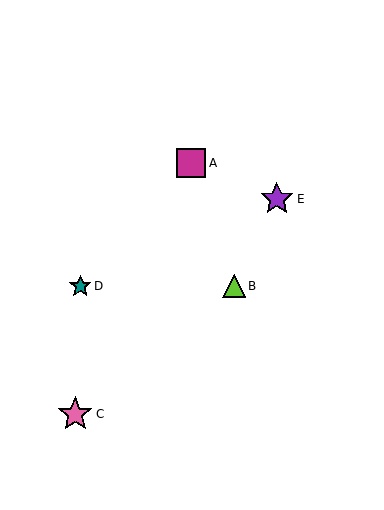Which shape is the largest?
The pink star (labeled C) is the largest.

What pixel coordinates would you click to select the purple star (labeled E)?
Click at (277, 199) to select the purple star E.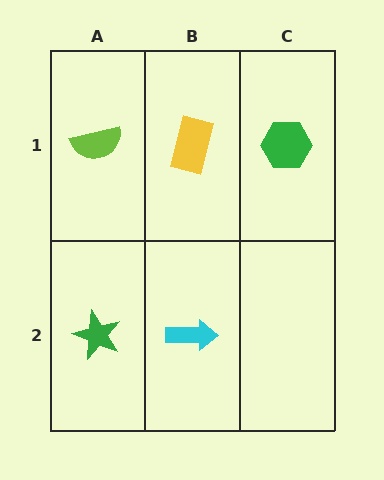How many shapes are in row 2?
2 shapes.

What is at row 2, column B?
A cyan arrow.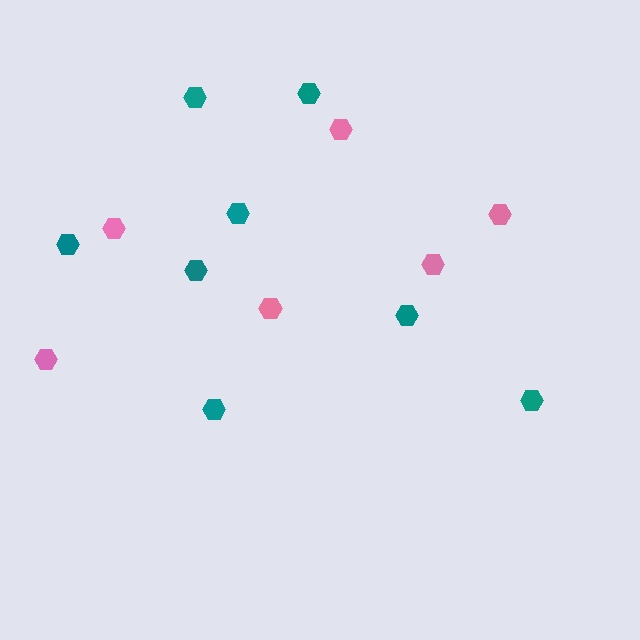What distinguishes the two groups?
There are 2 groups: one group of teal hexagons (8) and one group of pink hexagons (6).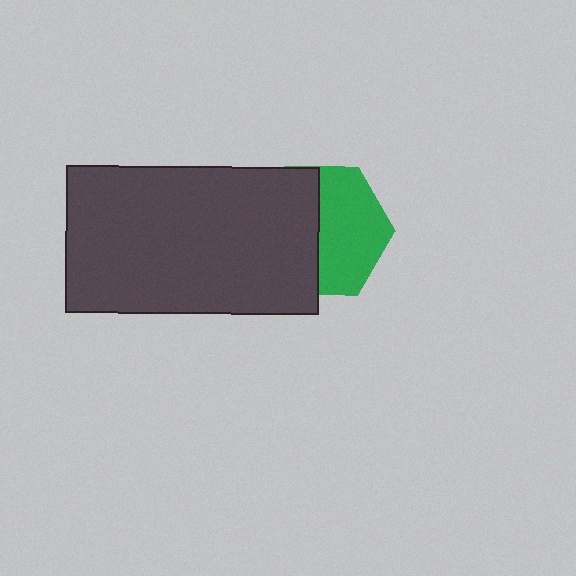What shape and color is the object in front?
The object in front is a dark gray rectangle.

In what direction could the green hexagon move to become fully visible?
The green hexagon could move right. That would shift it out from behind the dark gray rectangle entirely.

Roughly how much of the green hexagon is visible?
About half of it is visible (roughly 51%).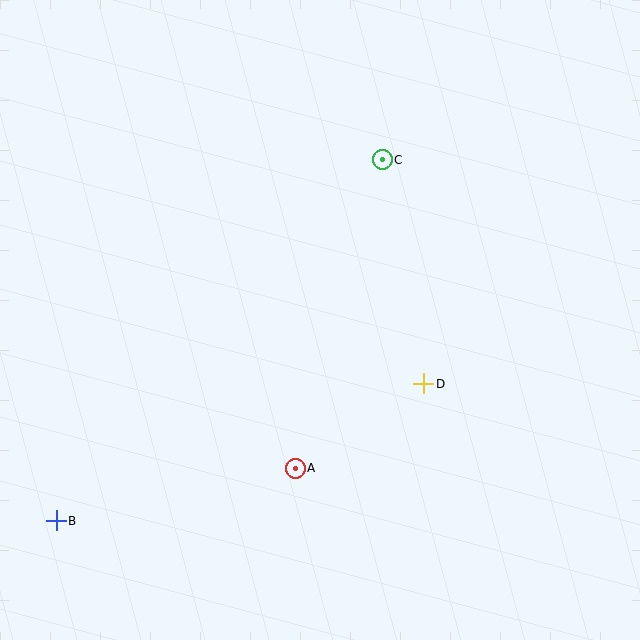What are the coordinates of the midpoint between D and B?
The midpoint between D and B is at (240, 452).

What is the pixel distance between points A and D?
The distance between A and D is 154 pixels.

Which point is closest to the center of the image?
Point D at (424, 384) is closest to the center.